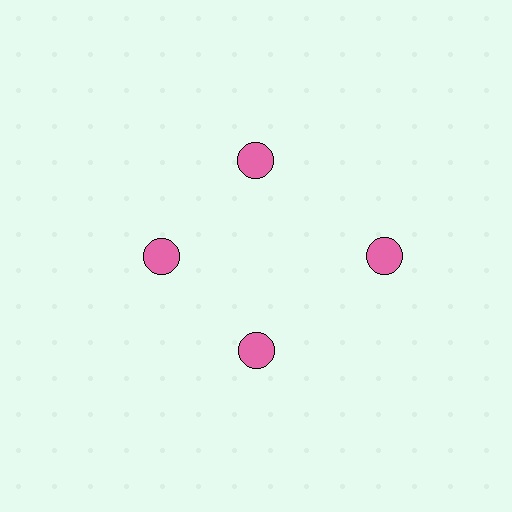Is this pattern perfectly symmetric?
No. The 4 pink circles are arranged in a ring, but one element near the 3 o'clock position is pushed outward from the center, breaking the 4-fold rotational symmetry.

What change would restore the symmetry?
The symmetry would be restored by moving it inward, back onto the ring so that all 4 circles sit at equal angles and equal distance from the center.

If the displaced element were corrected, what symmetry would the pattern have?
It would have 4-fold rotational symmetry — the pattern would map onto itself every 90 degrees.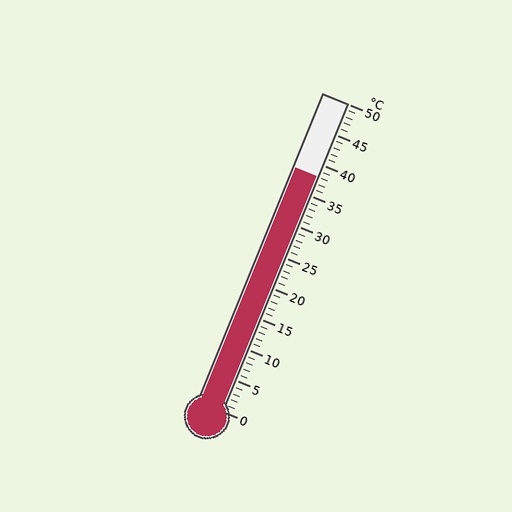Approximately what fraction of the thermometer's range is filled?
The thermometer is filled to approximately 75% of its range.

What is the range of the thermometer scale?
The thermometer scale ranges from 0°C to 50°C.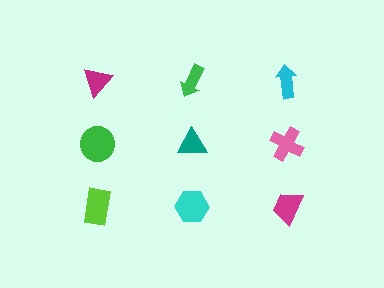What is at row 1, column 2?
A green arrow.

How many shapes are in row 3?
3 shapes.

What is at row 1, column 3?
A cyan arrow.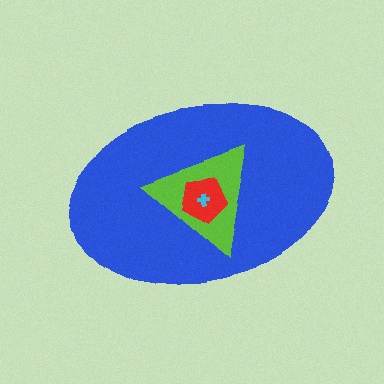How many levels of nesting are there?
4.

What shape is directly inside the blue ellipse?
The lime triangle.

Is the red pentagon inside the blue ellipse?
Yes.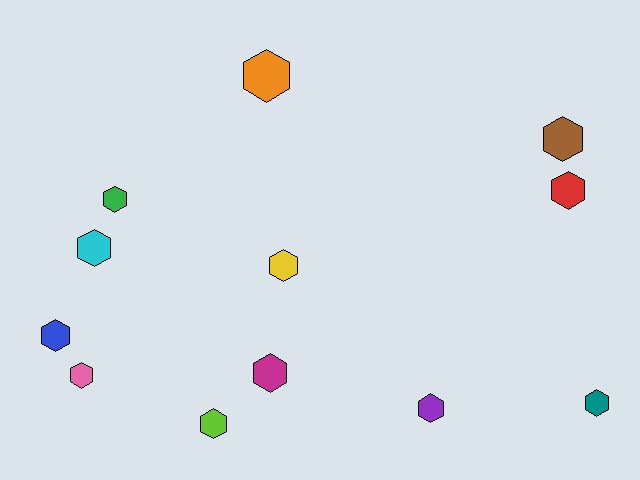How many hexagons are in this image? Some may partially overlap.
There are 12 hexagons.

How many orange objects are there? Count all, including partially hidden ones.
There is 1 orange object.